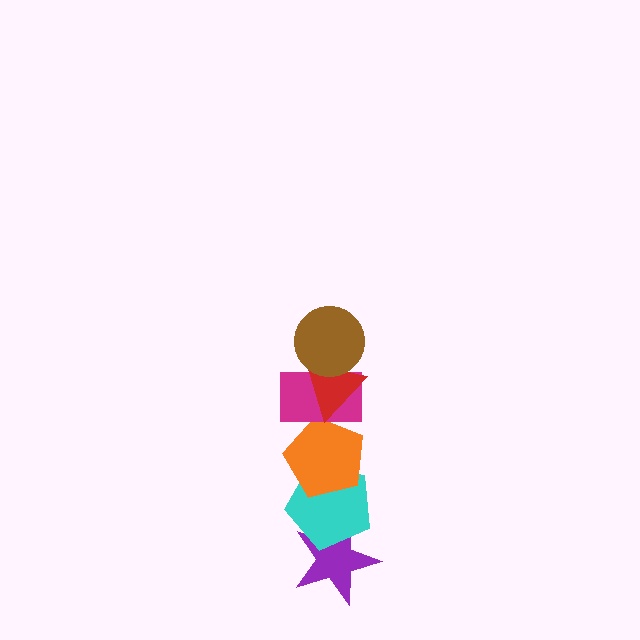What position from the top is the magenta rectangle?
The magenta rectangle is 3rd from the top.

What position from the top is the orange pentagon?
The orange pentagon is 4th from the top.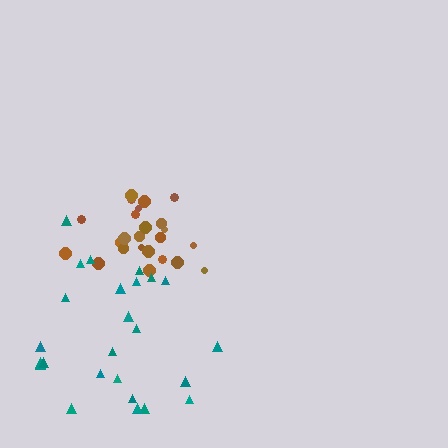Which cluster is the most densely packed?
Brown.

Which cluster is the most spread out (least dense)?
Teal.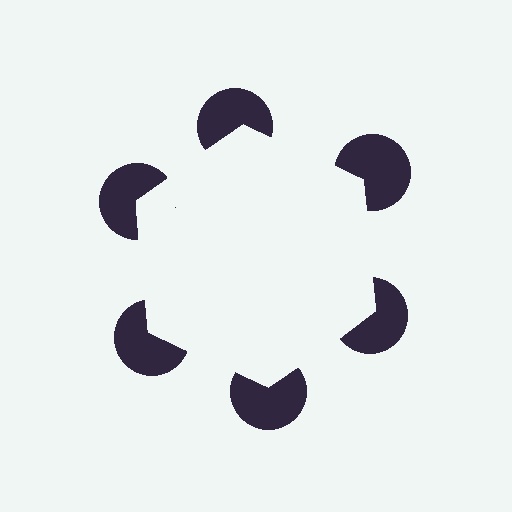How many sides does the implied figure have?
6 sides.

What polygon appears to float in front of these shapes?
An illusory hexagon — its edges are inferred from the aligned wedge cuts in the pac-man discs, not physically drawn.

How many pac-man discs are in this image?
There are 6 — one at each vertex of the illusory hexagon.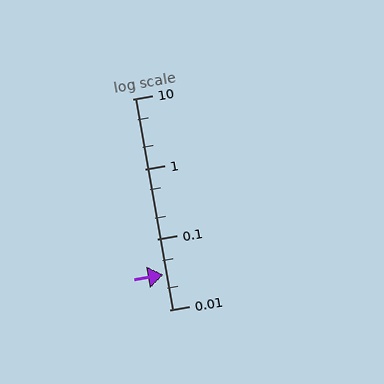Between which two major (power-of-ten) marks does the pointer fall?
The pointer is between 0.01 and 0.1.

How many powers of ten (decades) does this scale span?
The scale spans 3 decades, from 0.01 to 10.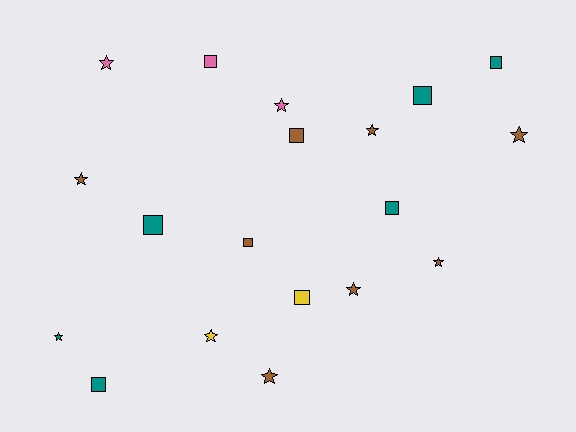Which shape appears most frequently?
Star, with 10 objects.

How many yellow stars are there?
There is 1 yellow star.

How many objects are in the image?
There are 19 objects.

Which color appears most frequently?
Brown, with 8 objects.